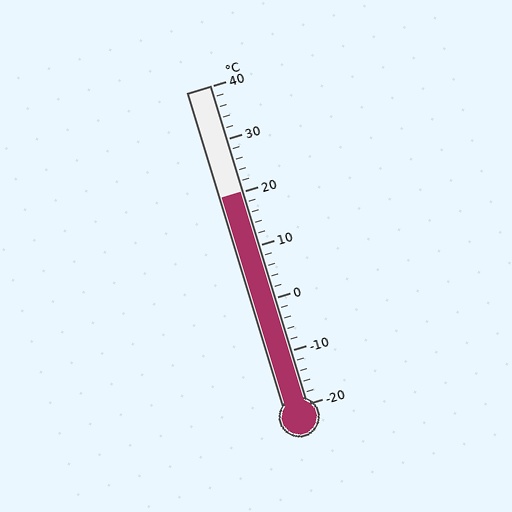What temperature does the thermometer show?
The thermometer shows approximately 20°C.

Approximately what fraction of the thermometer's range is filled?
The thermometer is filled to approximately 65% of its range.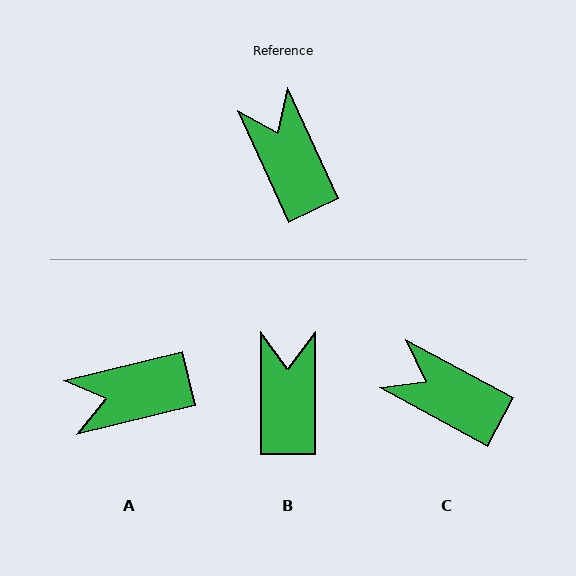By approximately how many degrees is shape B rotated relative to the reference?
Approximately 25 degrees clockwise.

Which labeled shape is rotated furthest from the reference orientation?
A, about 79 degrees away.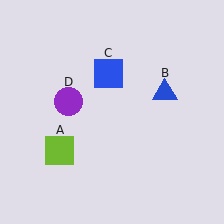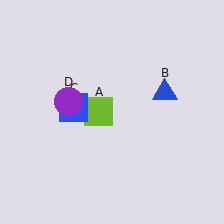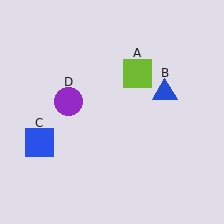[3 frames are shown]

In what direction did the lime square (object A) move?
The lime square (object A) moved up and to the right.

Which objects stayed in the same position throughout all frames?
Blue triangle (object B) and purple circle (object D) remained stationary.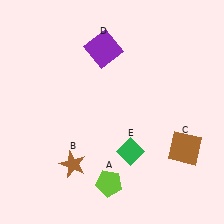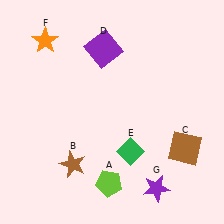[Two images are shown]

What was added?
An orange star (F), a purple star (G) were added in Image 2.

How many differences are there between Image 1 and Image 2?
There are 2 differences between the two images.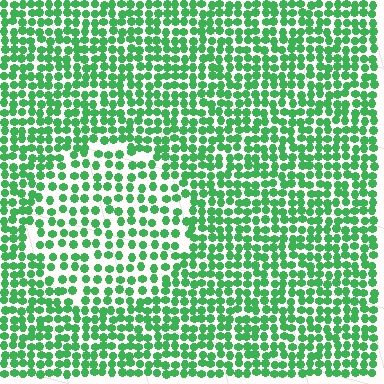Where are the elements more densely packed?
The elements are more densely packed outside the circle boundary.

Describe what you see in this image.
The image contains small green elements arranged at two different densities. A circle-shaped region is visible where the elements are less densely packed than the surrounding area.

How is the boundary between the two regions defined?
The boundary is defined by a change in element density (approximately 1.6x ratio). All elements are the same color, size, and shape.